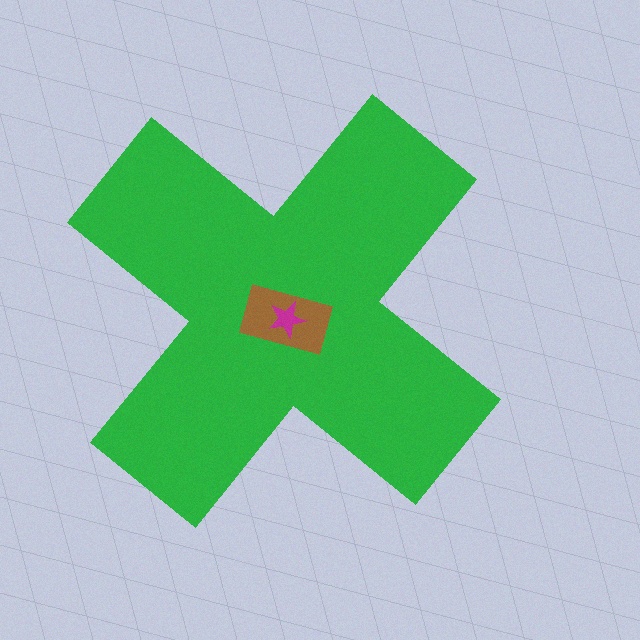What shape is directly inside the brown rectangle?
The magenta star.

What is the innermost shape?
The magenta star.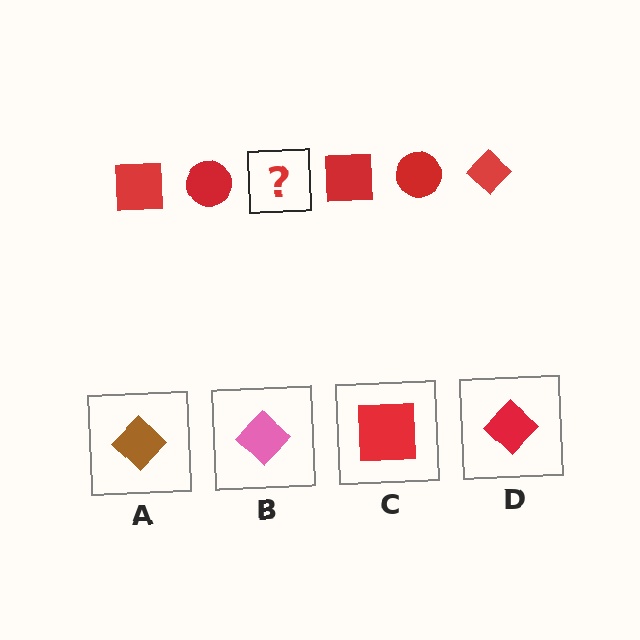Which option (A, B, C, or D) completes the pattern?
D.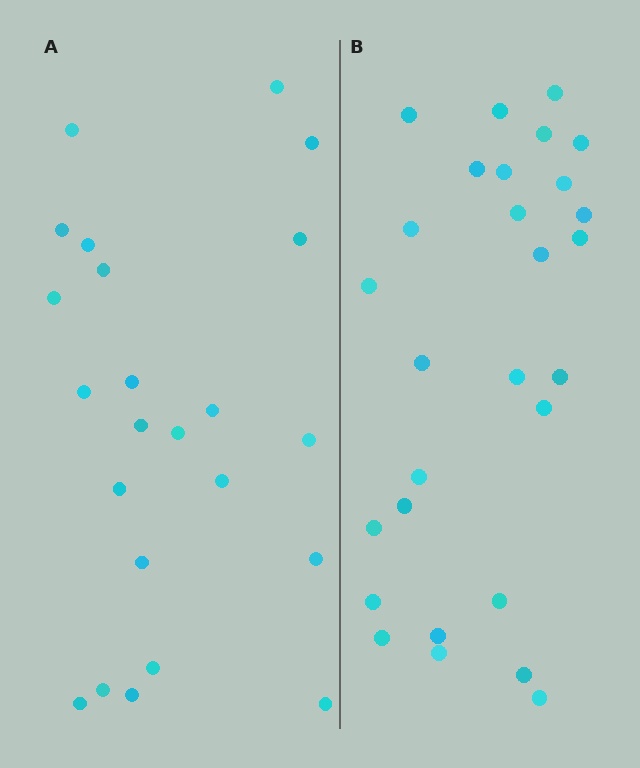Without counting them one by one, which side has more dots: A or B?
Region B (the right region) has more dots.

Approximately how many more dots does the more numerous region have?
Region B has about 5 more dots than region A.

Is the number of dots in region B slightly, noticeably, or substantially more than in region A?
Region B has only slightly more — the two regions are fairly close. The ratio is roughly 1.2 to 1.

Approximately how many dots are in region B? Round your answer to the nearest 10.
About 30 dots. (The exact count is 28, which rounds to 30.)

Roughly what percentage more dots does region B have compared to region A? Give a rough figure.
About 20% more.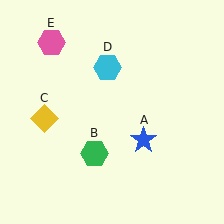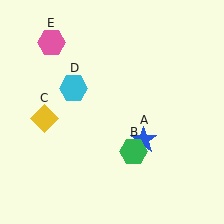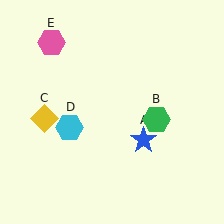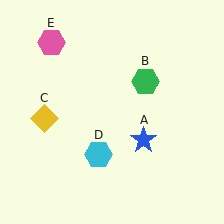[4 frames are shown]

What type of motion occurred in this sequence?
The green hexagon (object B), cyan hexagon (object D) rotated counterclockwise around the center of the scene.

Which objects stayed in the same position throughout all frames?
Blue star (object A) and yellow diamond (object C) and pink hexagon (object E) remained stationary.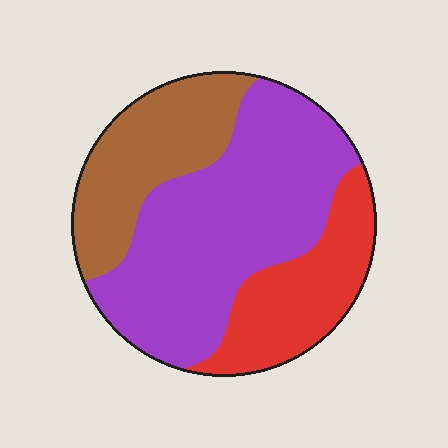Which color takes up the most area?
Purple, at roughly 50%.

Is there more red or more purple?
Purple.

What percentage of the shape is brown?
Brown takes up about one quarter (1/4) of the shape.